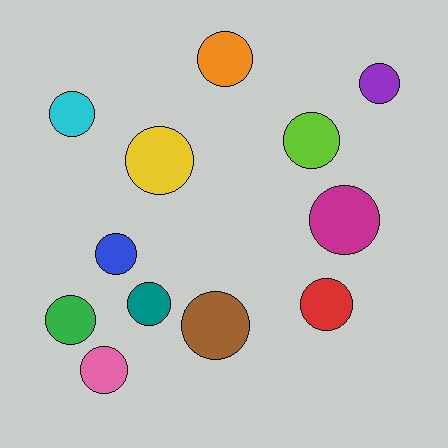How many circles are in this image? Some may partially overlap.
There are 12 circles.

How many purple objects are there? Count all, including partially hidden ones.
There is 1 purple object.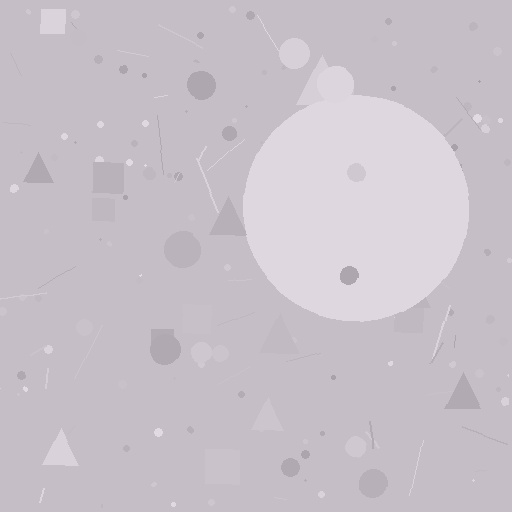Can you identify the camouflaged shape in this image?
The camouflaged shape is a circle.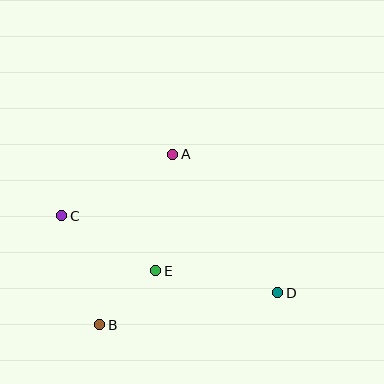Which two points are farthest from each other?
Points C and D are farthest from each other.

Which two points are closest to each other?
Points B and E are closest to each other.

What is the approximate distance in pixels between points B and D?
The distance between B and D is approximately 181 pixels.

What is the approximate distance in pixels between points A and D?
The distance between A and D is approximately 174 pixels.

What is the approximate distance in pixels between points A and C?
The distance between A and C is approximately 127 pixels.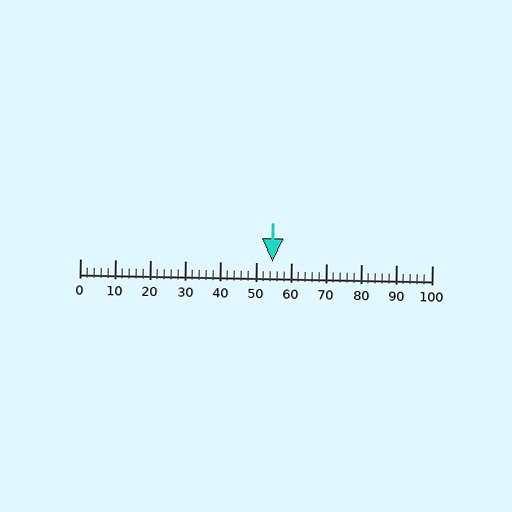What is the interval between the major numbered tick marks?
The major tick marks are spaced 10 units apart.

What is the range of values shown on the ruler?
The ruler shows values from 0 to 100.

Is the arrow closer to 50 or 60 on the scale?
The arrow is closer to 50.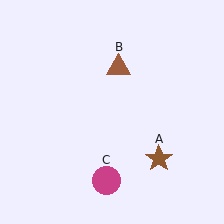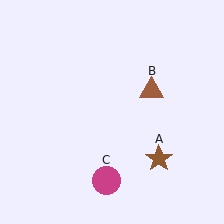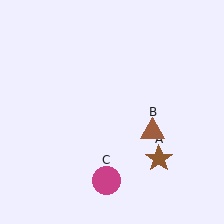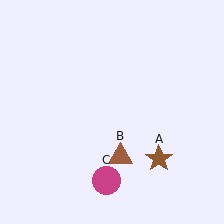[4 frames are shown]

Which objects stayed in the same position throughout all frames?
Brown star (object A) and magenta circle (object C) remained stationary.